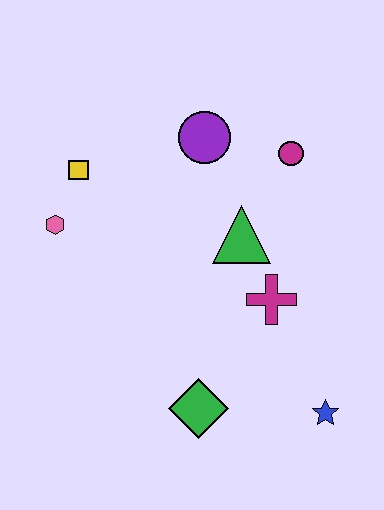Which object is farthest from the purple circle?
The blue star is farthest from the purple circle.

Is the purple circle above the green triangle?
Yes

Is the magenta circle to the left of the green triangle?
No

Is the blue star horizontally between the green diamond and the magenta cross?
No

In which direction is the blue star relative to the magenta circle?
The blue star is below the magenta circle.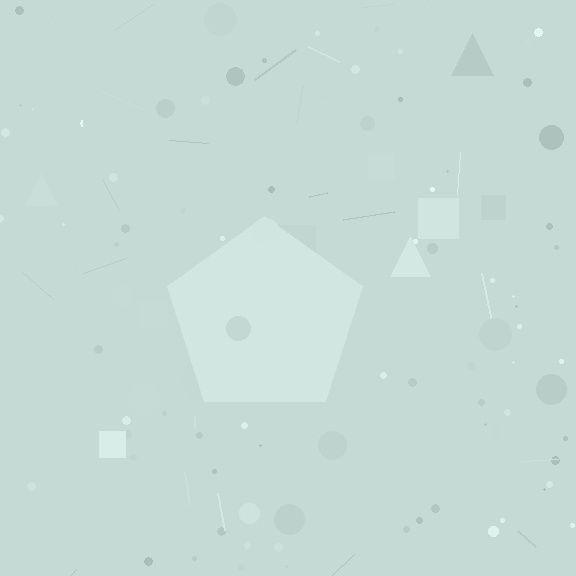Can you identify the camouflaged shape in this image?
The camouflaged shape is a pentagon.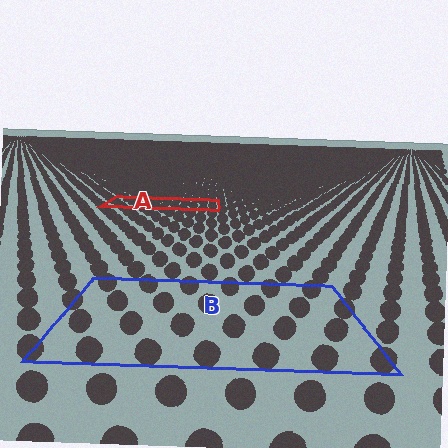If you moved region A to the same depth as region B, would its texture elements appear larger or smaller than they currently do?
They would appear larger. At a closer depth, the same texture elements are projected at a bigger on-screen size.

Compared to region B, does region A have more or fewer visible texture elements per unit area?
Region A has more texture elements per unit area — they are packed more densely because it is farther away.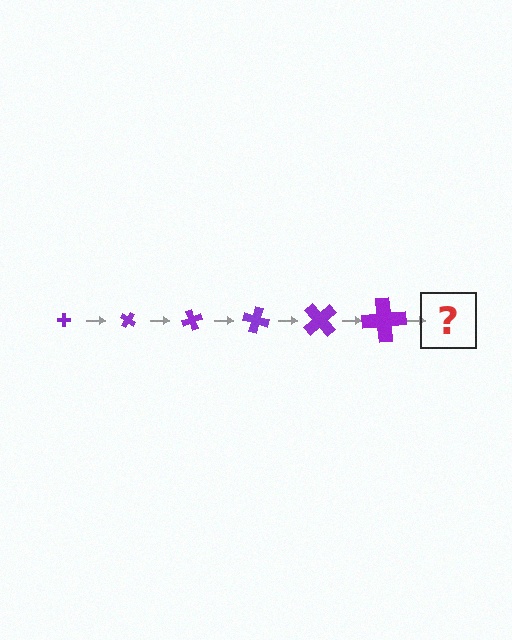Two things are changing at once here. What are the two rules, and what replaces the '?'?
The two rules are that the cross grows larger each step and it rotates 35 degrees each step. The '?' should be a cross, larger than the previous one and rotated 210 degrees from the start.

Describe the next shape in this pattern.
It should be a cross, larger than the previous one and rotated 210 degrees from the start.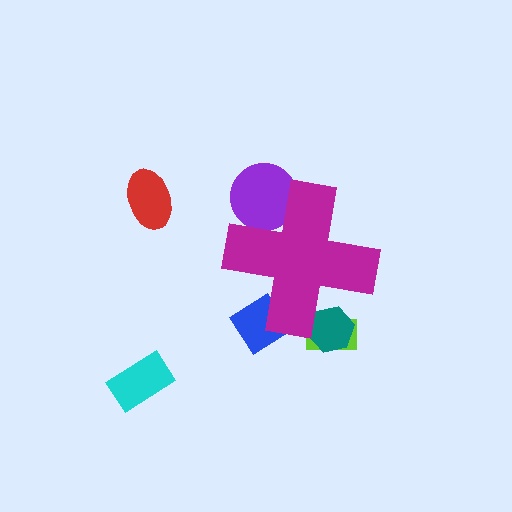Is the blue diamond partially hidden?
Yes, the blue diamond is partially hidden behind the magenta cross.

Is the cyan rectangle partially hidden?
No, the cyan rectangle is fully visible.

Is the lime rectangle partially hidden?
Yes, the lime rectangle is partially hidden behind the magenta cross.